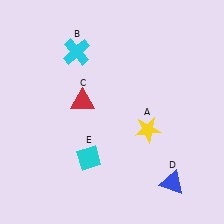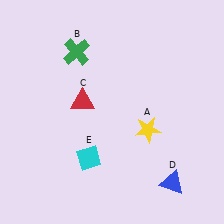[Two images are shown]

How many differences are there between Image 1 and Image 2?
There is 1 difference between the two images.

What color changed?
The cross (B) changed from cyan in Image 1 to green in Image 2.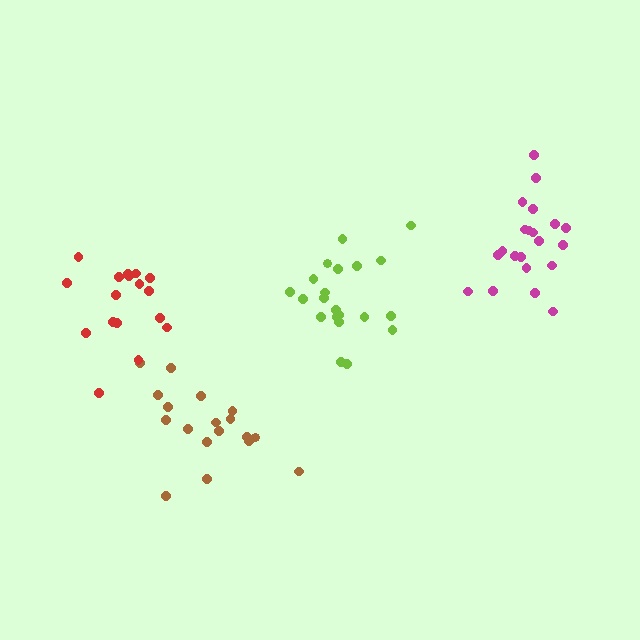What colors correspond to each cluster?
The clusters are colored: lime, brown, red, magenta.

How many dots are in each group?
Group 1: 21 dots, Group 2: 18 dots, Group 3: 17 dots, Group 4: 21 dots (77 total).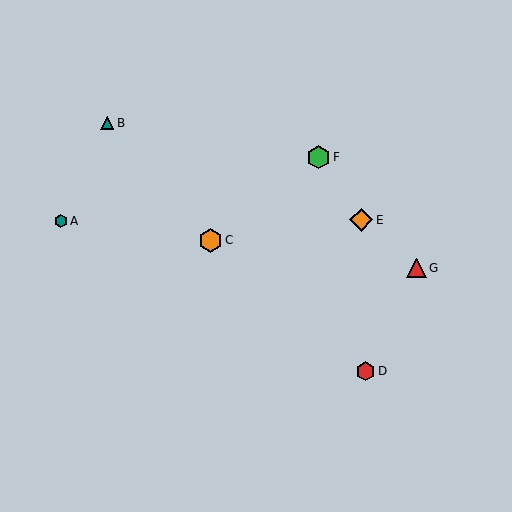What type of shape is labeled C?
Shape C is an orange hexagon.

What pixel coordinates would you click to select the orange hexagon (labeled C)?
Click at (210, 240) to select the orange hexagon C.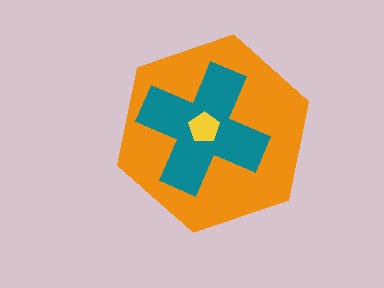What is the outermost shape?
The orange hexagon.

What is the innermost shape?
The yellow pentagon.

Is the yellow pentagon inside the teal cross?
Yes.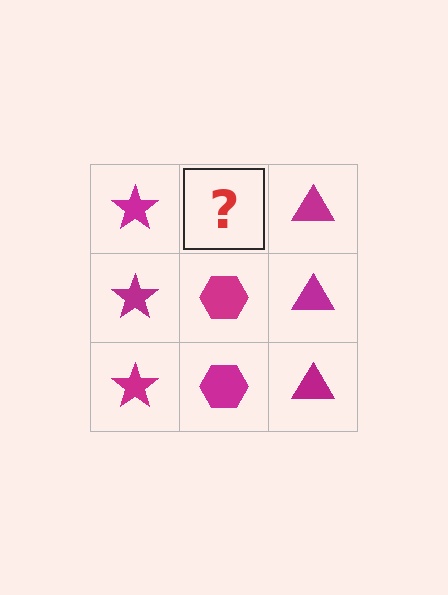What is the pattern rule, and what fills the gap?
The rule is that each column has a consistent shape. The gap should be filled with a magenta hexagon.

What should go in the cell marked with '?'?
The missing cell should contain a magenta hexagon.